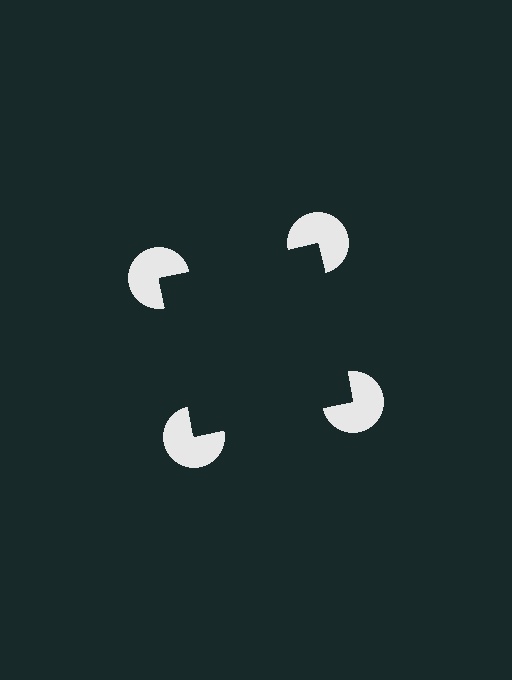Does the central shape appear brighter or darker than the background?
It typically appears slightly darker than the background, even though no actual brightness change is drawn.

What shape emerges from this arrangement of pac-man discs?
An illusory square — its edges are inferred from the aligned wedge cuts in the pac-man discs, not physically drawn.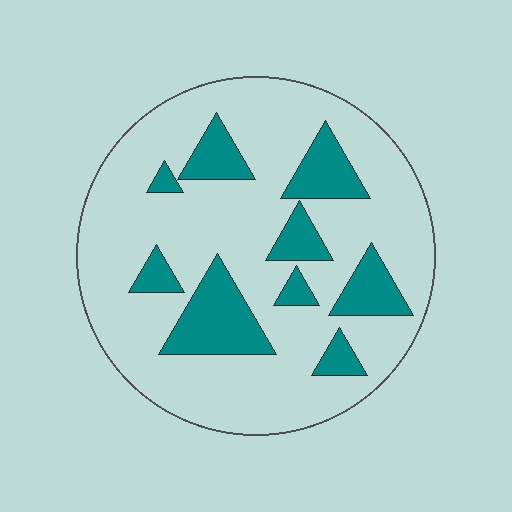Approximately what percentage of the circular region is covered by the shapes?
Approximately 20%.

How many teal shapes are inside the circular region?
9.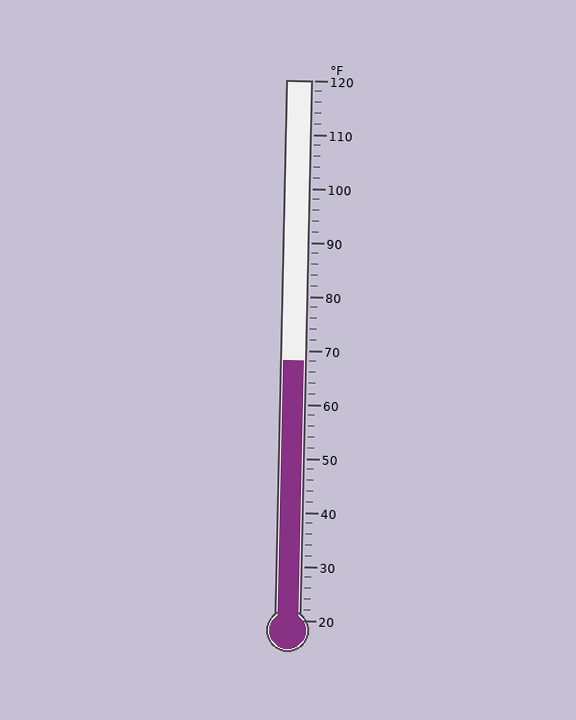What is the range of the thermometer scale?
The thermometer scale ranges from 20°F to 120°F.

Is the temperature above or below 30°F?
The temperature is above 30°F.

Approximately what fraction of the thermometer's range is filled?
The thermometer is filled to approximately 50% of its range.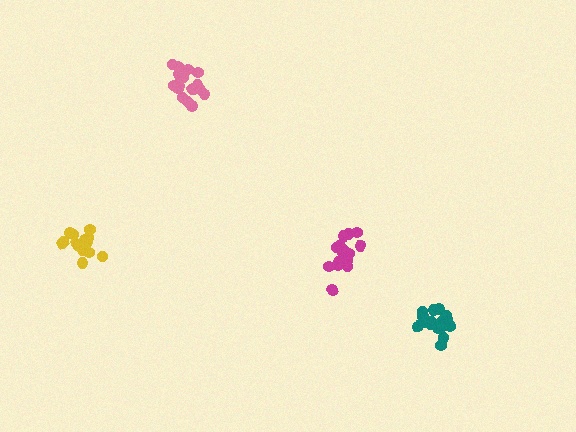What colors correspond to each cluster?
The clusters are colored: yellow, pink, magenta, teal.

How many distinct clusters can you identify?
There are 4 distinct clusters.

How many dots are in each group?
Group 1: 15 dots, Group 2: 19 dots, Group 3: 18 dots, Group 4: 21 dots (73 total).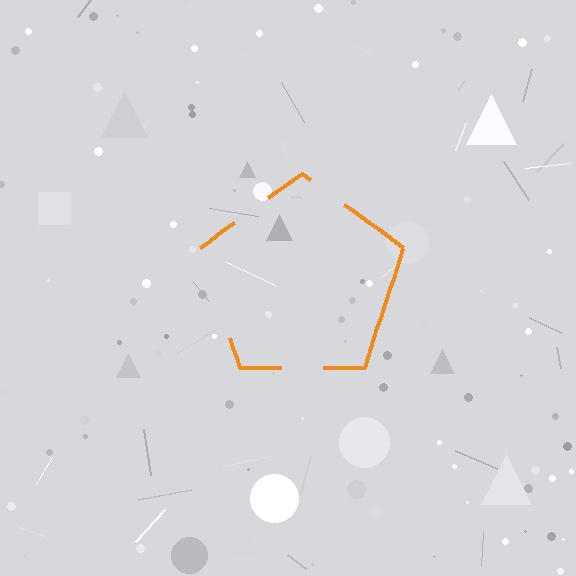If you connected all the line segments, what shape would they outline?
They would outline a pentagon.